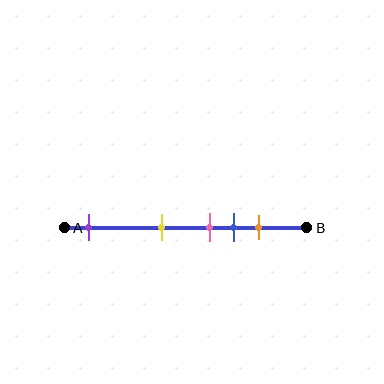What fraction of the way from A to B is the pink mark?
The pink mark is approximately 60% (0.6) of the way from A to B.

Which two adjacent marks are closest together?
The pink and blue marks are the closest adjacent pair.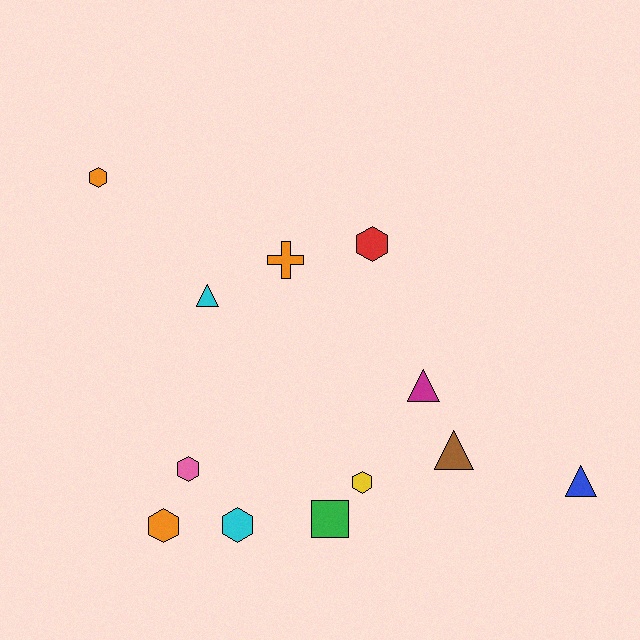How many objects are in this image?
There are 12 objects.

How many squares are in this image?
There is 1 square.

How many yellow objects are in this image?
There is 1 yellow object.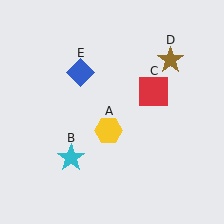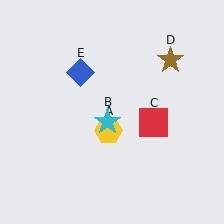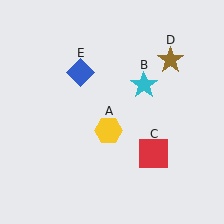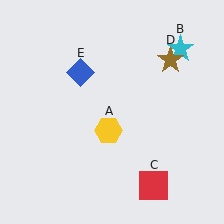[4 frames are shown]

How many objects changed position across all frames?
2 objects changed position: cyan star (object B), red square (object C).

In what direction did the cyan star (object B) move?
The cyan star (object B) moved up and to the right.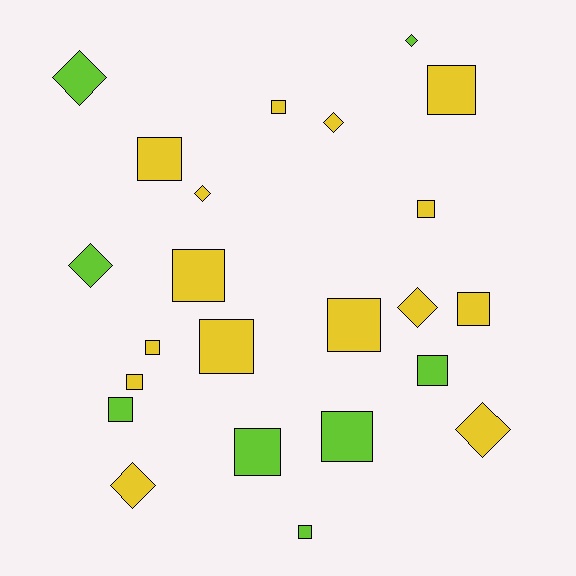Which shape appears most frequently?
Square, with 15 objects.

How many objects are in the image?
There are 23 objects.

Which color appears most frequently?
Yellow, with 15 objects.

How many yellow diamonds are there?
There are 5 yellow diamonds.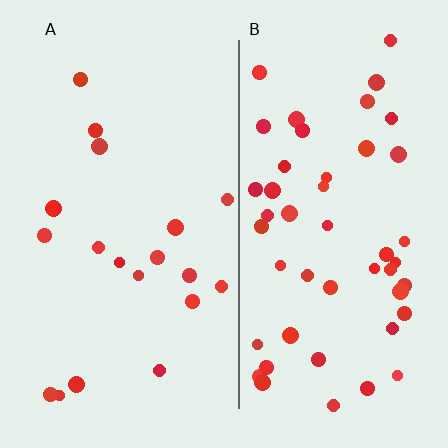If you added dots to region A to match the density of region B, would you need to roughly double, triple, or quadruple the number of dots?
Approximately triple.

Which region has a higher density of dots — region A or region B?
B (the right).